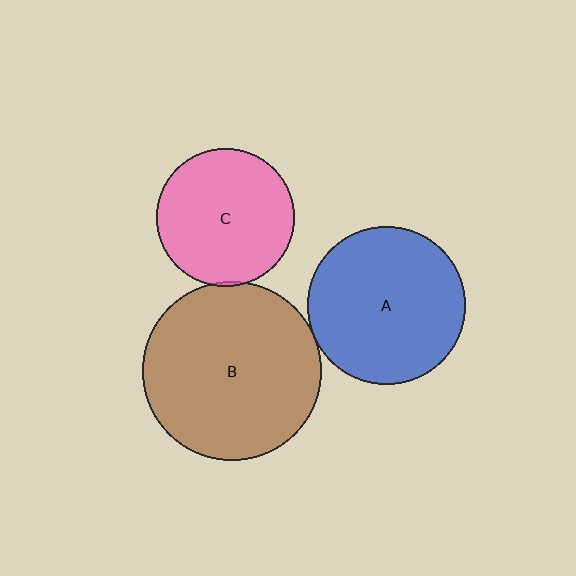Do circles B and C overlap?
Yes.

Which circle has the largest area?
Circle B (brown).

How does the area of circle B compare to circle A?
Approximately 1.3 times.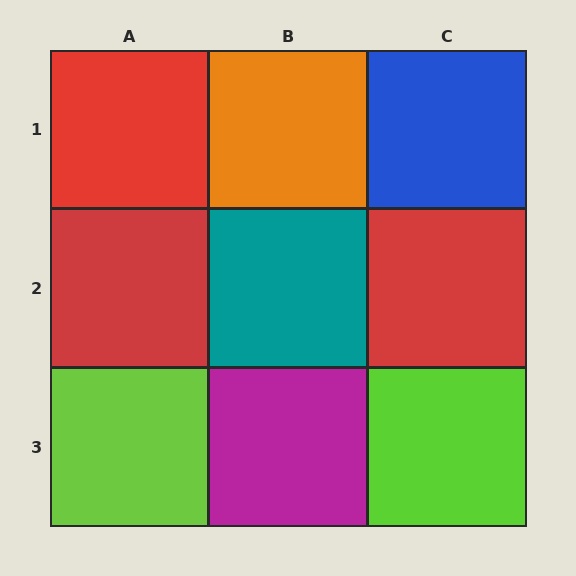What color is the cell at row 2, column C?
Red.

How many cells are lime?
2 cells are lime.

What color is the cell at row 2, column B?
Teal.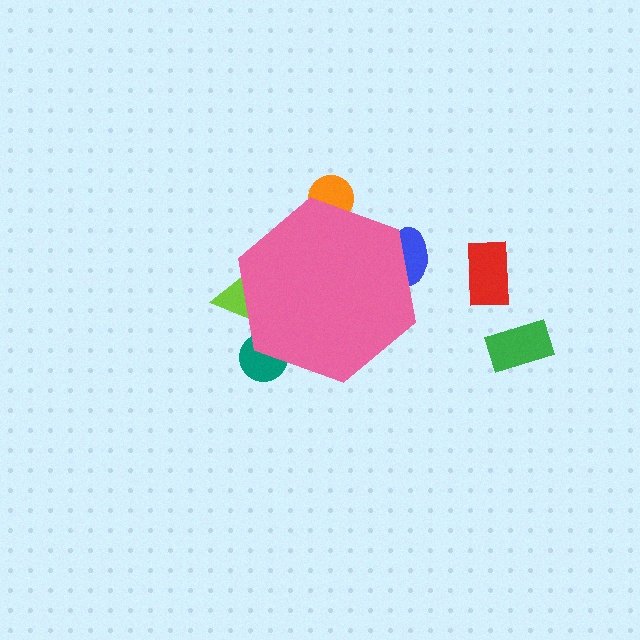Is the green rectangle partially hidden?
No, the green rectangle is fully visible.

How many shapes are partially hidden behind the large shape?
4 shapes are partially hidden.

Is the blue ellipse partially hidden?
Yes, the blue ellipse is partially hidden behind the pink hexagon.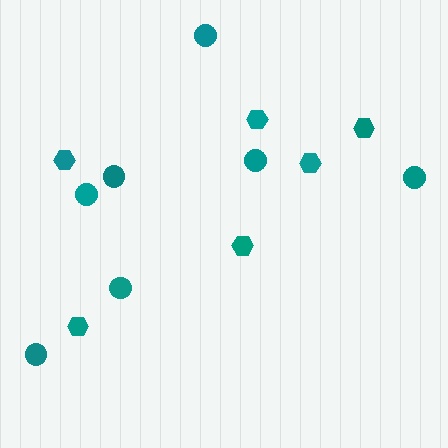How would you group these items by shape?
There are 2 groups: one group of circles (7) and one group of hexagons (6).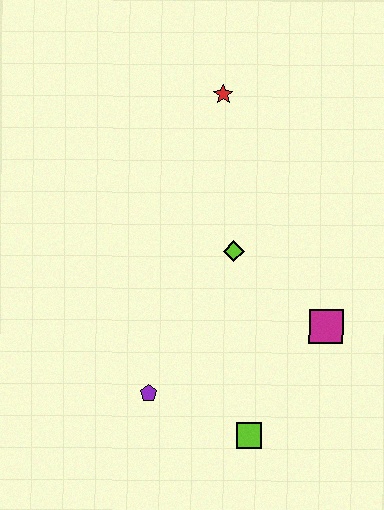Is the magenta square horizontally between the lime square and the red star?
No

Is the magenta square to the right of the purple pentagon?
Yes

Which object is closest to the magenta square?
The lime diamond is closest to the magenta square.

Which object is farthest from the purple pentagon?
The red star is farthest from the purple pentagon.